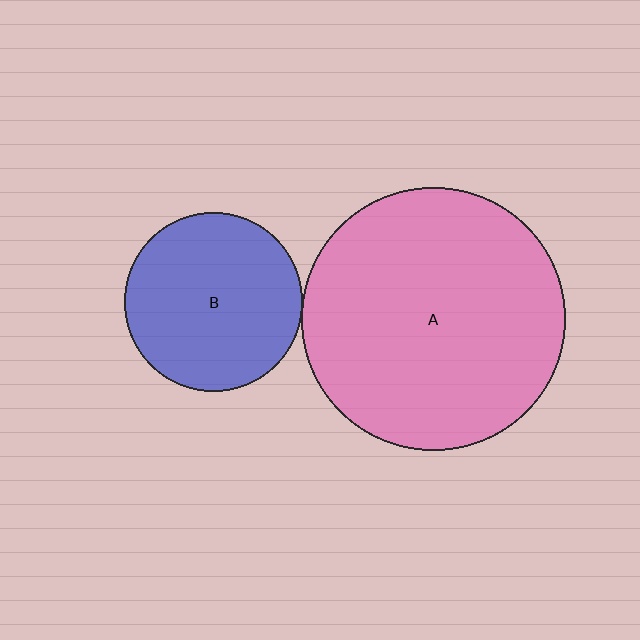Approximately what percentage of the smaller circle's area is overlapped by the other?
Approximately 5%.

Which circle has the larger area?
Circle A (pink).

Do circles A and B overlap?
Yes.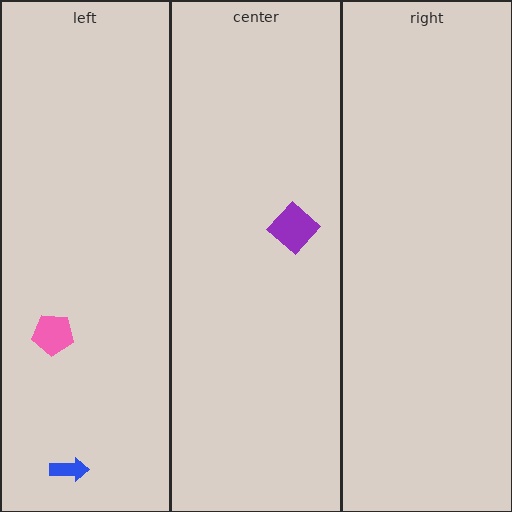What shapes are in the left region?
The pink pentagon, the blue arrow.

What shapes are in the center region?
The purple diamond.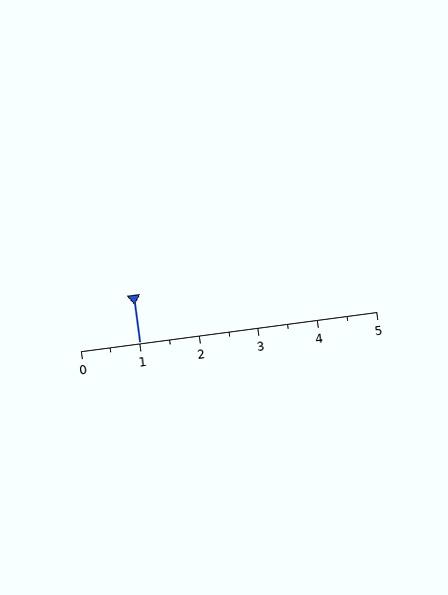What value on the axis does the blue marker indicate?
The marker indicates approximately 1.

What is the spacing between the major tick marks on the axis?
The major ticks are spaced 1 apart.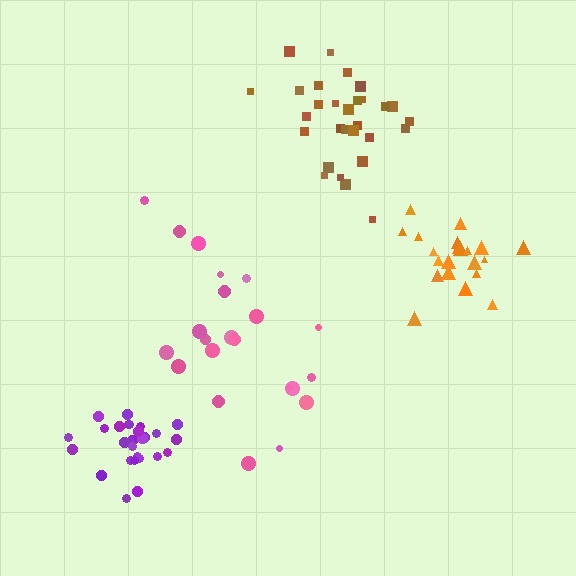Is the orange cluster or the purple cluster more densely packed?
Purple.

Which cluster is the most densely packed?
Purple.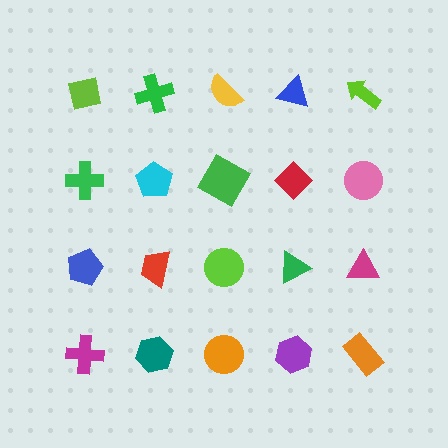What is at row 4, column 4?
A purple hexagon.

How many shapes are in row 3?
5 shapes.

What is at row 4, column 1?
A magenta cross.